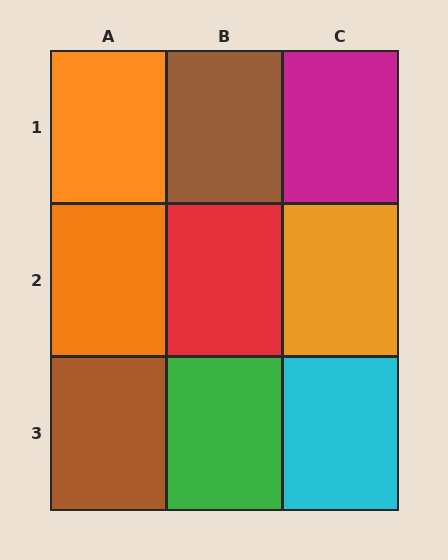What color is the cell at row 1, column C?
Magenta.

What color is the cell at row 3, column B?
Green.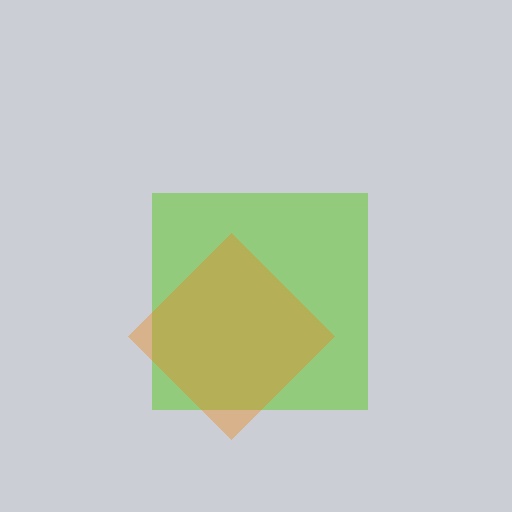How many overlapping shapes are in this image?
There are 2 overlapping shapes in the image.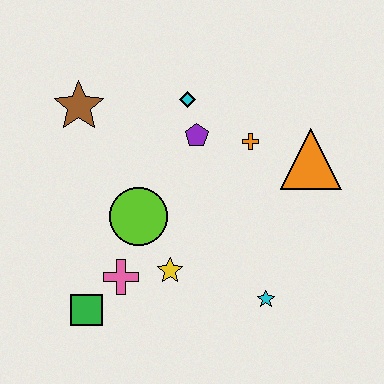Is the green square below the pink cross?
Yes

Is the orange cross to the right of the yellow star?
Yes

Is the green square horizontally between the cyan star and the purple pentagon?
No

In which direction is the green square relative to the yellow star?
The green square is to the left of the yellow star.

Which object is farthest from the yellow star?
The brown star is farthest from the yellow star.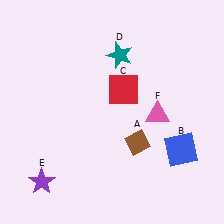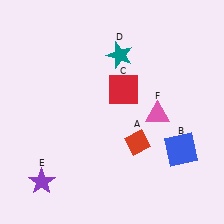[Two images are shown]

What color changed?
The diamond (A) changed from brown in Image 1 to red in Image 2.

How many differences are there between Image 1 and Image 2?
There is 1 difference between the two images.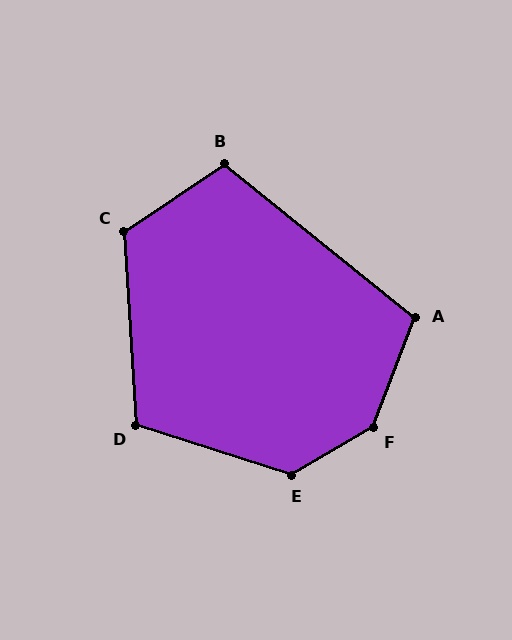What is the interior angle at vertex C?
Approximately 120 degrees (obtuse).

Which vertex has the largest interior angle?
F, at approximately 141 degrees.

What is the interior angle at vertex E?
Approximately 132 degrees (obtuse).